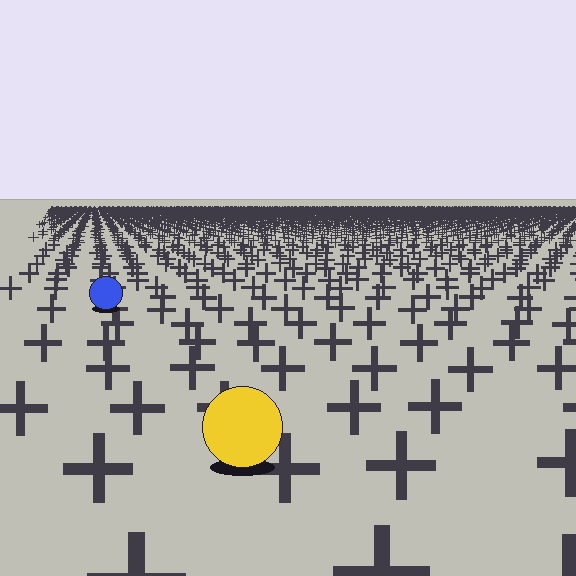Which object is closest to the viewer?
The yellow circle is closest. The texture marks near it are larger and more spread out.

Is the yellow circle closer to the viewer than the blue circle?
Yes. The yellow circle is closer — you can tell from the texture gradient: the ground texture is coarser near it.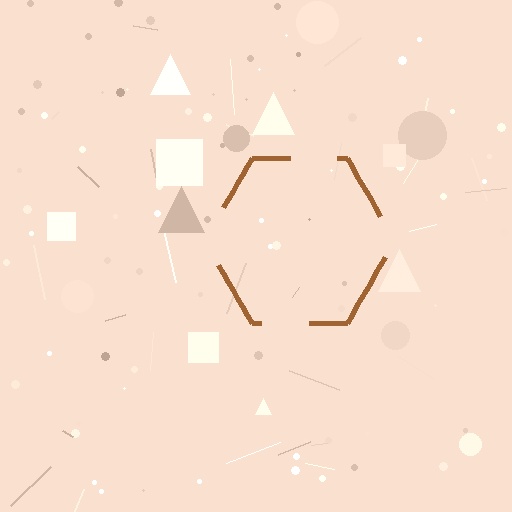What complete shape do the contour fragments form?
The contour fragments form a hexagon.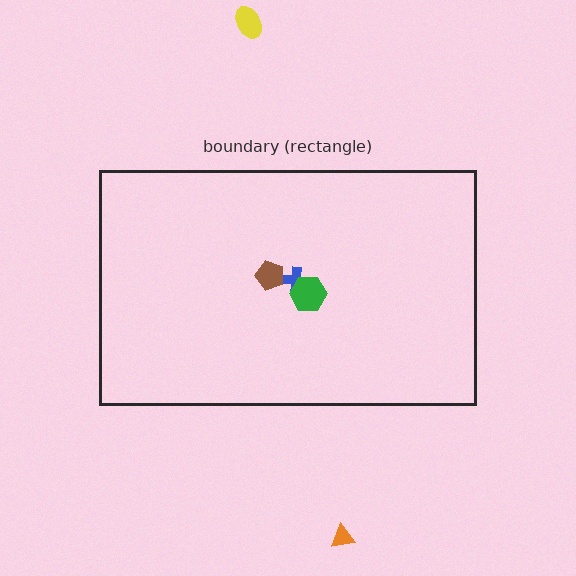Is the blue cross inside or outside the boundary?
Inside.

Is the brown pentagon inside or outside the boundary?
Inside.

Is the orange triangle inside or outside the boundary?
Outside.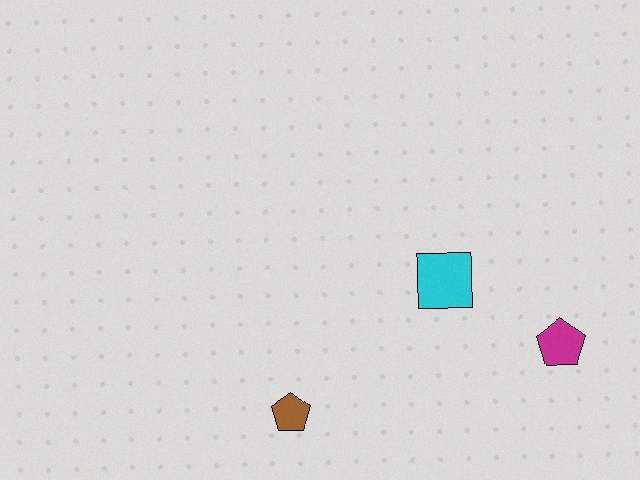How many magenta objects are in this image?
There is 1 magenta object.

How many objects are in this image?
There are 3 objects.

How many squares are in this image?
There is 1 square.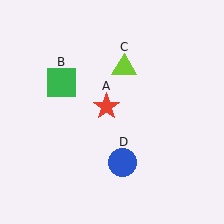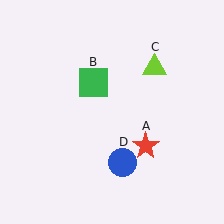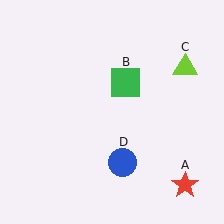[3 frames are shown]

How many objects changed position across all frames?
3 objects changed position: red star (object A), green square (object B), lime triangle (object C).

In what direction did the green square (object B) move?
The green square (object B) moved right.